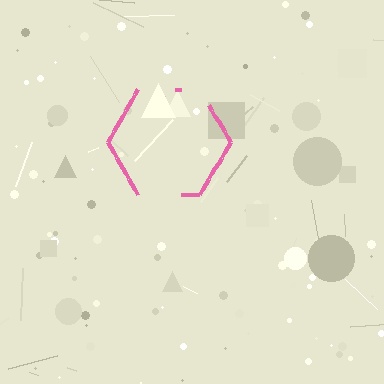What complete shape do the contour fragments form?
The contour fragments form a hexagon.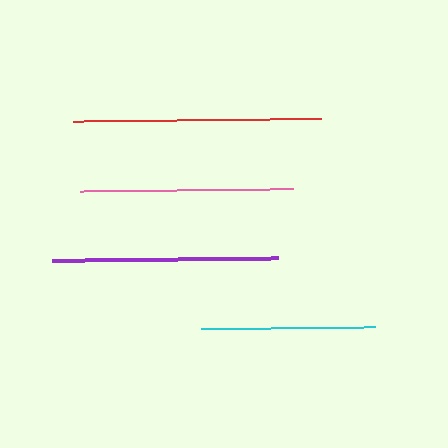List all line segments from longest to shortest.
From longest to shortest: red, purple, pink, cyan.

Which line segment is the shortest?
The cyan line is the shortest at approximately 174 pixels.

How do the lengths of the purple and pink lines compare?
The purple and pink lines are approximately the same length.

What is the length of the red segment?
The red segment is approximately 248 pixels long.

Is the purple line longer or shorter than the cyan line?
The purple line is longer than the cyan line.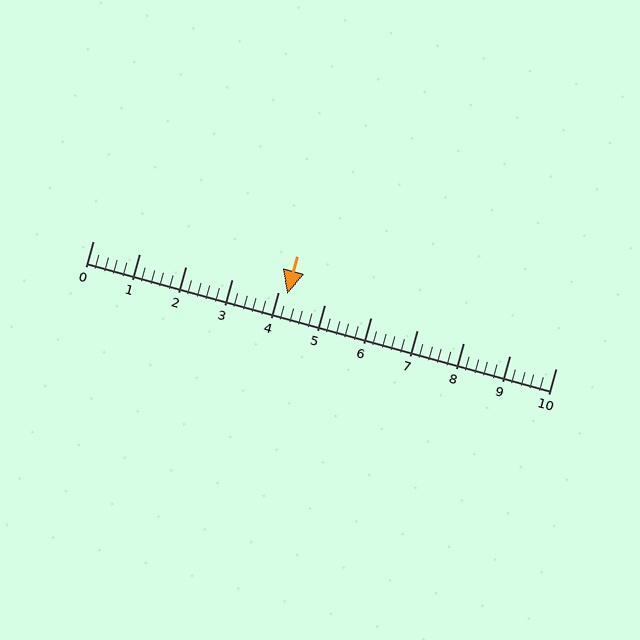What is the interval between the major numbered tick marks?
The major tick marks are spaced 1 units apart.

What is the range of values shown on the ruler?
The ruler shows values from 0 to 10.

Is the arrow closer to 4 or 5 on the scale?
The arrow is closer to 4.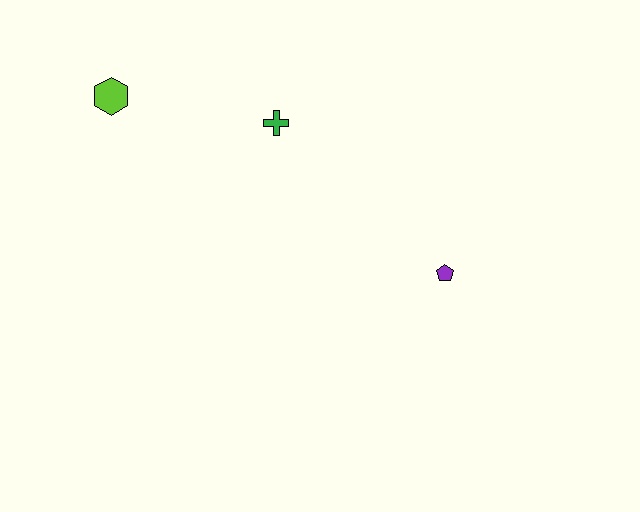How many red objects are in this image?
There are no red objects.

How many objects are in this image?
There are 3 objects.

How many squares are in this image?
There are no squares.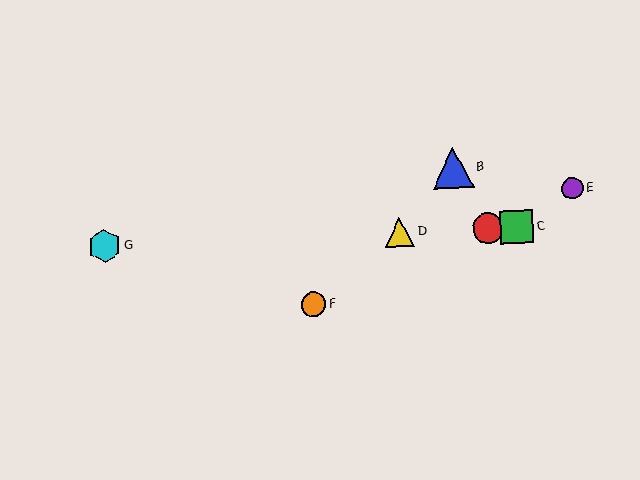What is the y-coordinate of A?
Object A is at y≈228.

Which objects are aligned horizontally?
Objects A, C, D, G are aligned horizontally.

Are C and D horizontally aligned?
Yes, both are at y≈227.